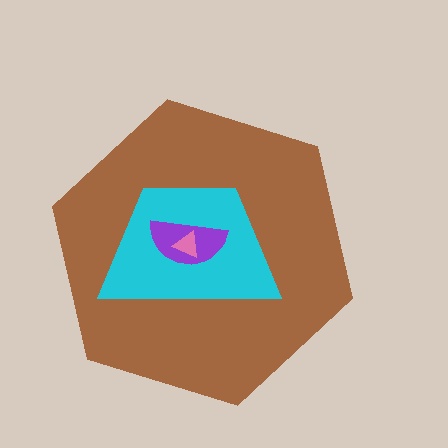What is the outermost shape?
The brown hexagon.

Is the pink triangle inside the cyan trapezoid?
Yes.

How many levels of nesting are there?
4.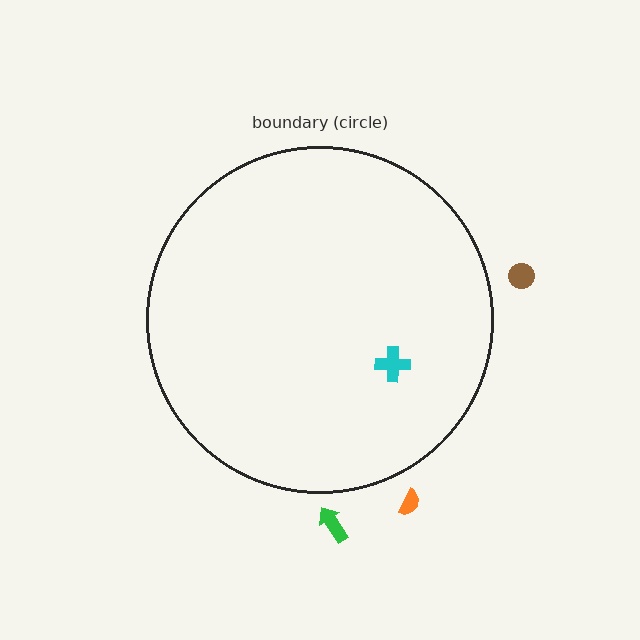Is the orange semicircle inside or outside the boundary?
Outside.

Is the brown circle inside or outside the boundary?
Outside.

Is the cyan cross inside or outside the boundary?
Inside.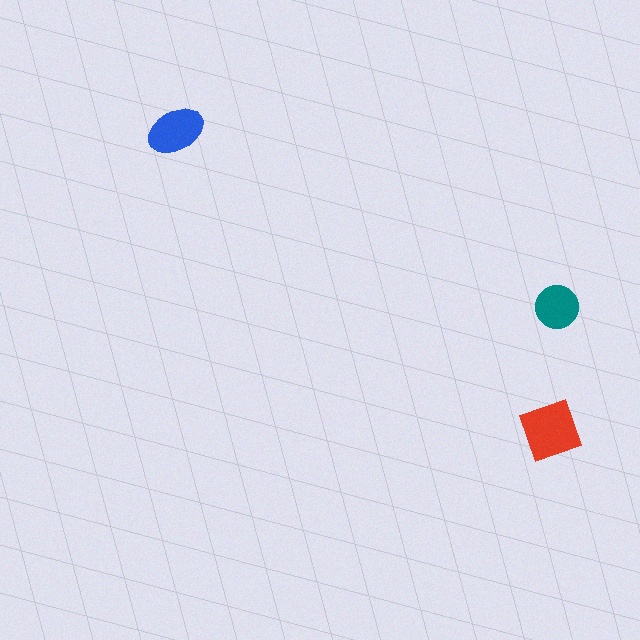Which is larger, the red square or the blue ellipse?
The red square.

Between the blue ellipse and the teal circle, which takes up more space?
The blue ellipse.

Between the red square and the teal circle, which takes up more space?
The red square.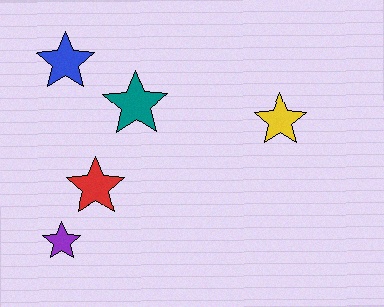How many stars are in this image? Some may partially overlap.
There are 5 stars.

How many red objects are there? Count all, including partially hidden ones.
There is 1 red object.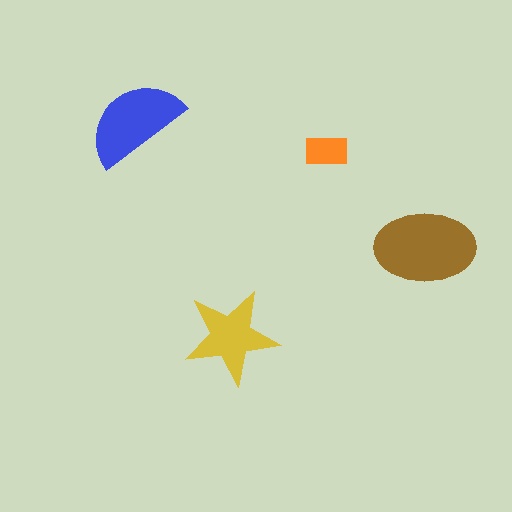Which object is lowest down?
The yellow star is bottommost.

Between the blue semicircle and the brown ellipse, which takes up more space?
The brown ellipse.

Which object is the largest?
The brown ellipse.